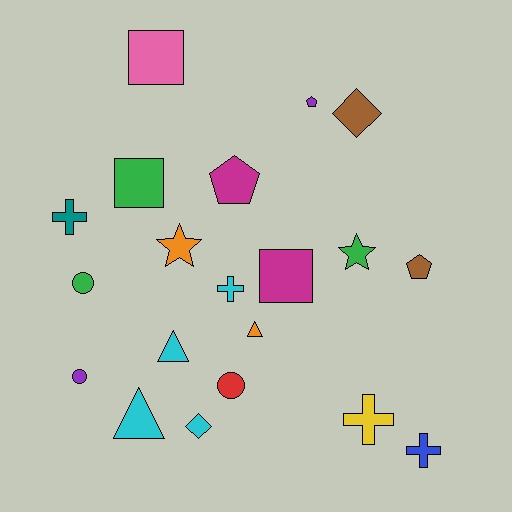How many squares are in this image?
There are 3 squares.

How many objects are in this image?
There are 20 objects.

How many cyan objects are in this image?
There are 4 cyan objects.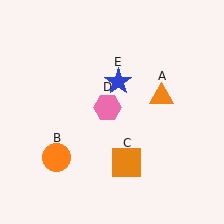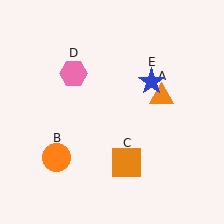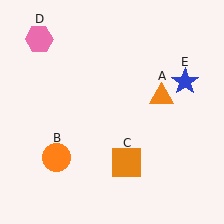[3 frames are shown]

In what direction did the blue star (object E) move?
The blue star (object E) moved right.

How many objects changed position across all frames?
2 objects changed position: pink hexagon (object D), blue star (object E).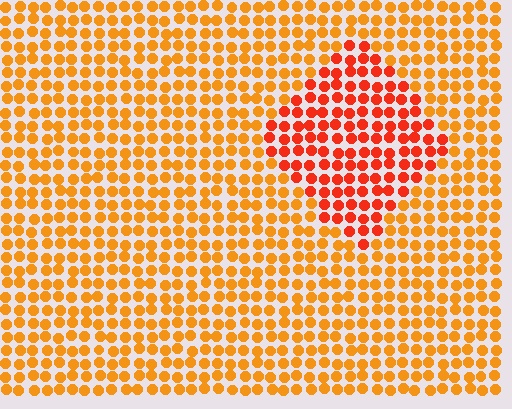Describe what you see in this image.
The image is filled with small orange elements in a uniform arrangement. A diamond-shaped region is visible where the elements are tinted to a slightly different hue, forming a subtle color boundary.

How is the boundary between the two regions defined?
The boundary is defined purely by a slight shift in hue (about 28 degrees). Spacing, size, and orientation are identical on both sides.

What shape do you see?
I see a diamond.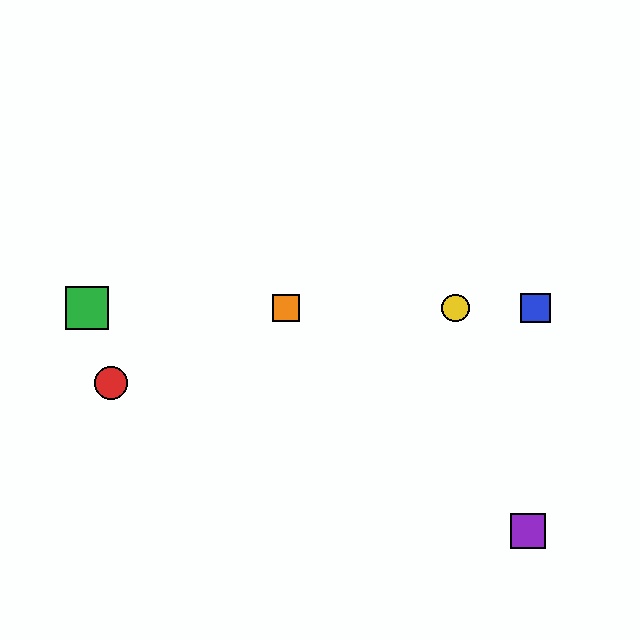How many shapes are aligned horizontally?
4 shapes (the blue square, the green square, the yellow circle, the orange square) are aligned horizontally.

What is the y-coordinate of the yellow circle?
The yellow circle is at y≈308.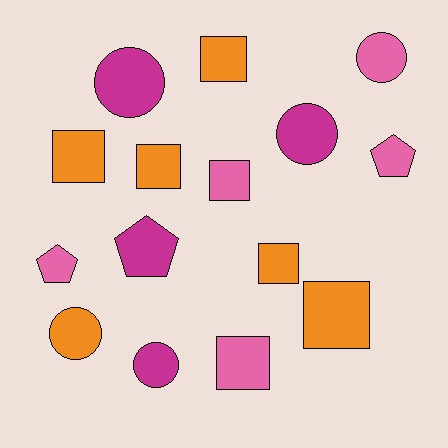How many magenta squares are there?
There are no magenta squares.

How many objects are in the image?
There are 15 objects.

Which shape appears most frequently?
Square, with 7 objects.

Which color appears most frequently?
Orange, with 6 objects.